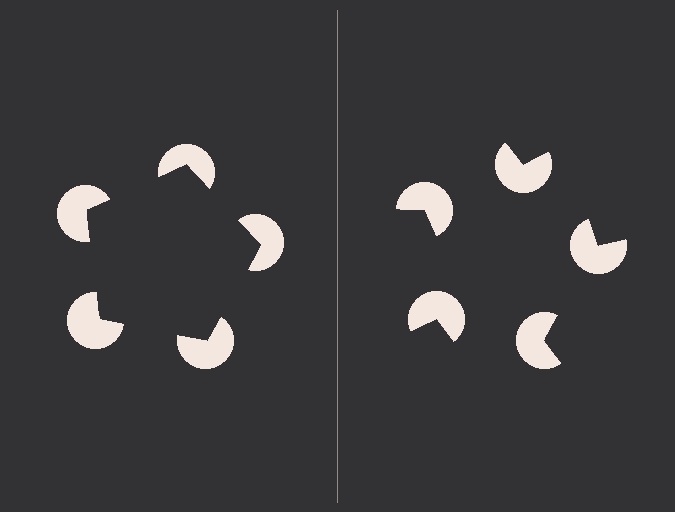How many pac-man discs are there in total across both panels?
10 — 5 on each side.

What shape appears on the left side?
An illusory pentagon.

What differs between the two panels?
The pac-man discs are positioned identically on both sides; only the wedge orientations differ. On the left they align to a pentagon; on the right they are misaligned.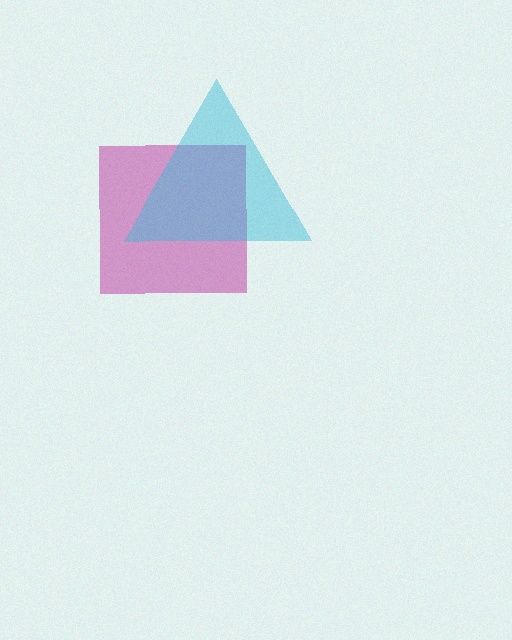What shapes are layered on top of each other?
The layered shapes are: a magenta square, a cyan triangle.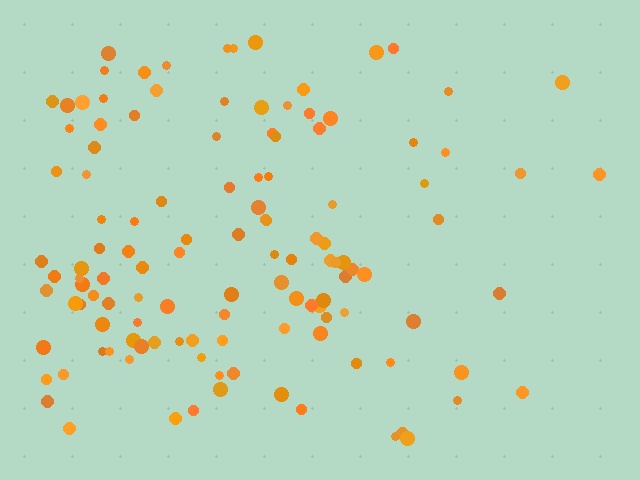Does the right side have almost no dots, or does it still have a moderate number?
Still a moderate number, just noticeably fewer than the left.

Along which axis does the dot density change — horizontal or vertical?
Horizontal.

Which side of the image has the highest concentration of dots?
The left.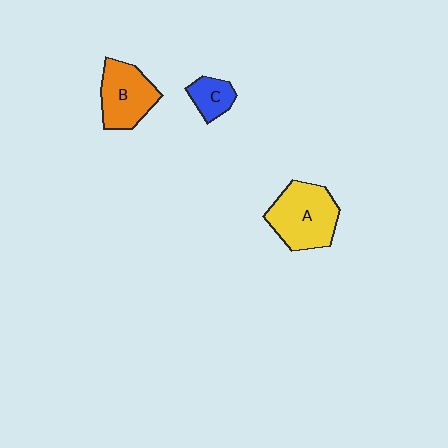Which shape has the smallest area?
Shape C (blue).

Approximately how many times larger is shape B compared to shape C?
Approximately 2.0 times.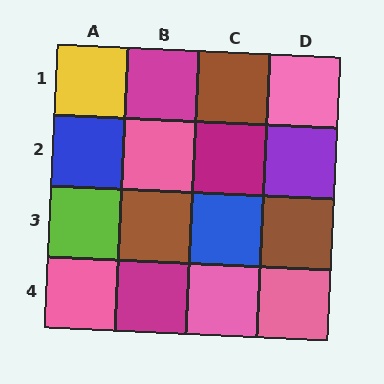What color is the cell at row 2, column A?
Blue.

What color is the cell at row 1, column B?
Magenta.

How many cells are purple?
1 cell is purple.